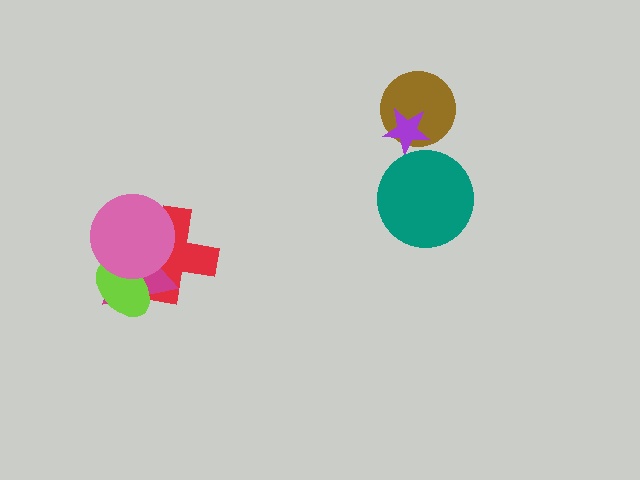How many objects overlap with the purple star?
1 object overlaps with the purple star.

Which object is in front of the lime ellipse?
The pink circle is in front of the lime ellipse.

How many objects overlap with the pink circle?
3 objects overlap with the pink circle.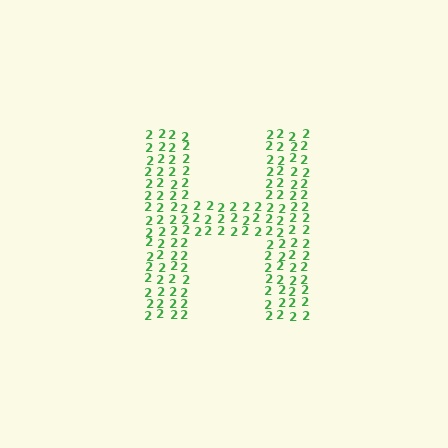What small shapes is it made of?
It is made of small digit 2's.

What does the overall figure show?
The overall figure shows the letter H.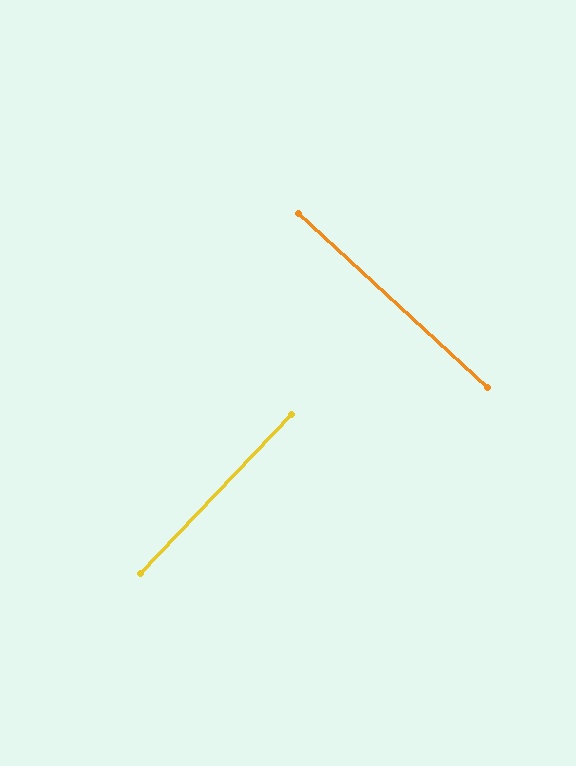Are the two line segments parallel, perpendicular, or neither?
Perpendicular — they meet at approximately 89°.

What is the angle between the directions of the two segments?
Approximately 89 degrees.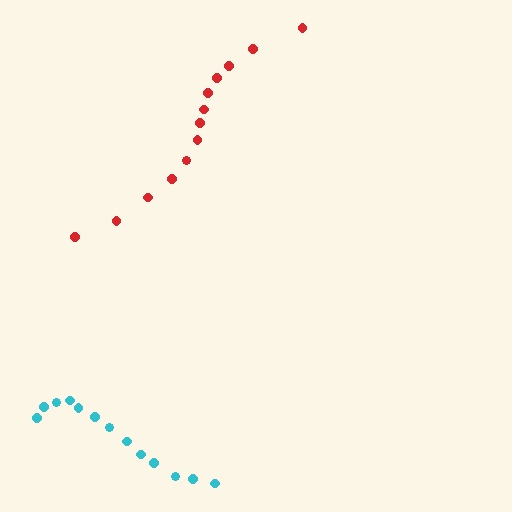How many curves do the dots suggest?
There are 2 distinct paths.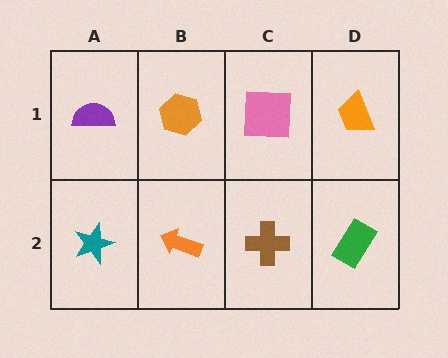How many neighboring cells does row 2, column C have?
3.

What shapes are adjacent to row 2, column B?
An orange hexagon (row 1, column B), a teal star (row 2, column A), a brown cross (row 2, column C).